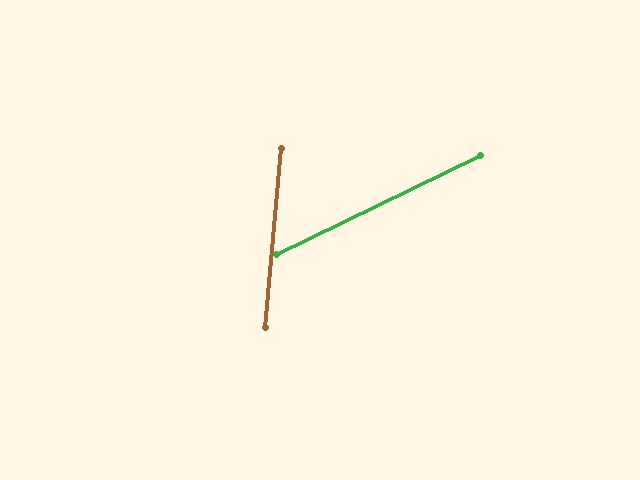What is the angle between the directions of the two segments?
Approximately 59 degrees.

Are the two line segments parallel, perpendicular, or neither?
Neither parallel nor perpendicular — they differ by about 59°.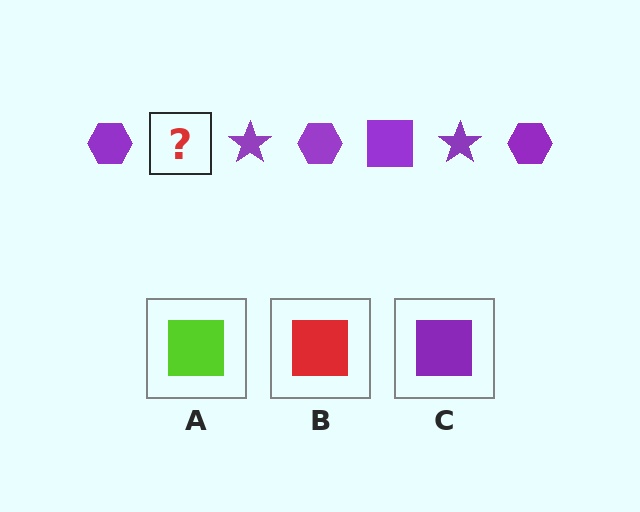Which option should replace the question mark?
Option C.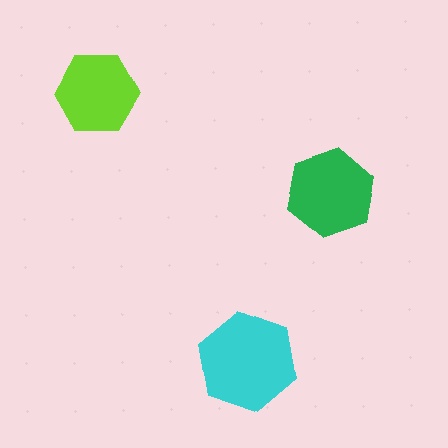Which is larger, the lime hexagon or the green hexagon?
The green one.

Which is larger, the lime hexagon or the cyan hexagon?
The cyan one.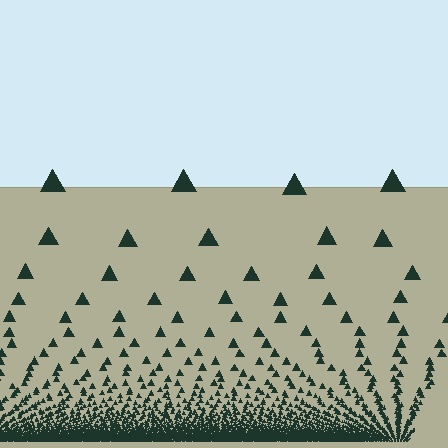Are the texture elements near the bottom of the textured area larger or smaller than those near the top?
Smaller. The gradient is inverted — elements near the bottom are smaller and denser.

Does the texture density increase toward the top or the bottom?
Density increases toward the bottom.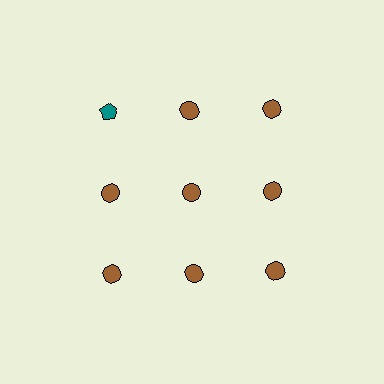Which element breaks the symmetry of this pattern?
The teal pentagon in the top row, leftmost column breaks the symmetry. All other shapes are brown circles.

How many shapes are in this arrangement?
There are 9 shapes arranged in a grid pattern.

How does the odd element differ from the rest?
It differs in both color (teal instead of brown) and shape (pentagon instead of circle).